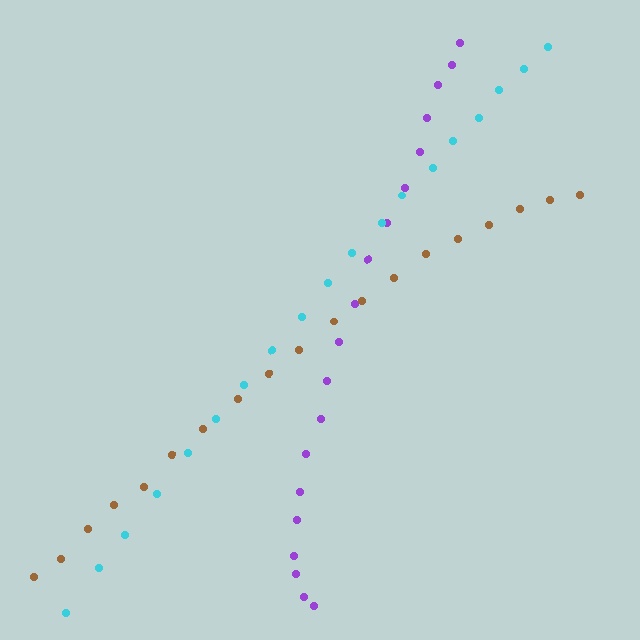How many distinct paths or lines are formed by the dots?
There are 3 distinct paths.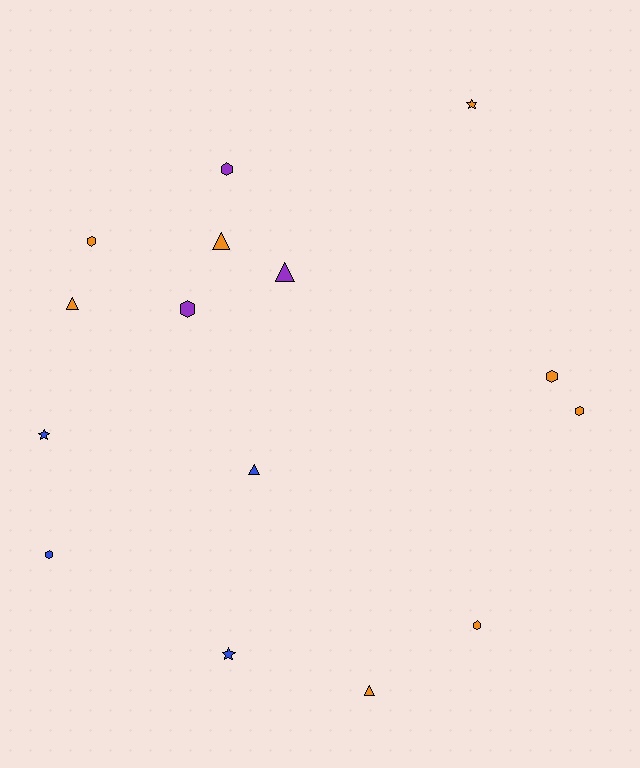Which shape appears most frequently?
Hexagon, with 7 objects.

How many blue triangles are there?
There is 1 blue triangle.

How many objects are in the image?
There are 15 objects.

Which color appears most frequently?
Orange, with 8 objects.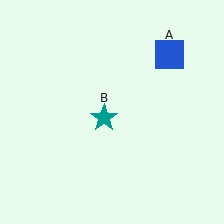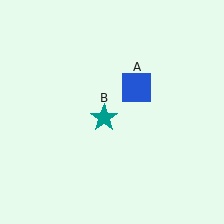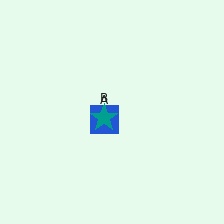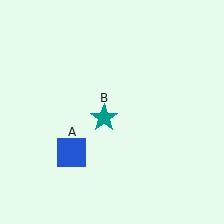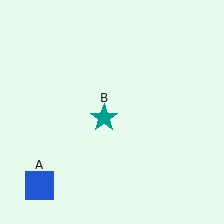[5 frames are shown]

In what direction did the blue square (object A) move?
The blue square (object A) moved down and to the left.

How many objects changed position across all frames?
1 object changed position: blue square (object A).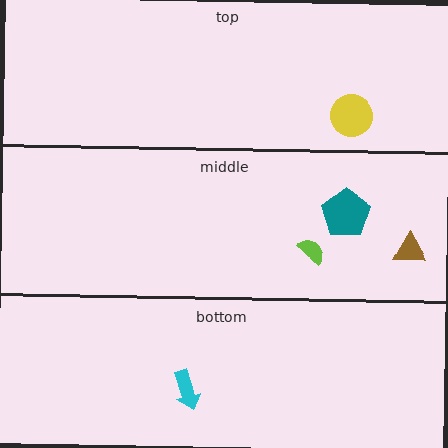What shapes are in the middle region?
The brown triangle, the teal pentagon, the lime semicircle.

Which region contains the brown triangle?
The middle region.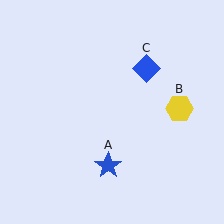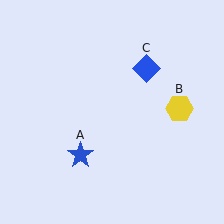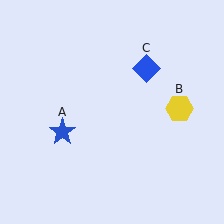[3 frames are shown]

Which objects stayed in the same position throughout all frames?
Yellow hexagon (object B) and blue diamond (object C) remained stationary.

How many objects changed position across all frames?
1 object changed position: blue star (object A).